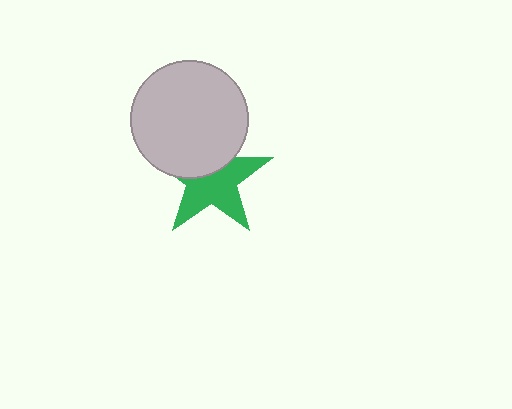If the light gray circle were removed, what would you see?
You would see the complete green star.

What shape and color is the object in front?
The object in front is a light gray circle.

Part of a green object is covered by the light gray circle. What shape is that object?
It is a star.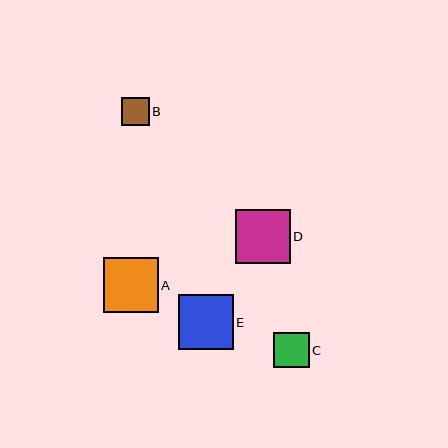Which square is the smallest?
Square B is the smallest with a size of approximately 28 pixels.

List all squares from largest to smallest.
From largest to smallest: E, D, A, C, B.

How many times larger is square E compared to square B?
Square E is approximately 1.9 times the size of square B.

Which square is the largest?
Square E is the largest with a size of approximately 55 pixels.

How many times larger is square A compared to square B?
Square A is approximately 1.9 times the size of square B.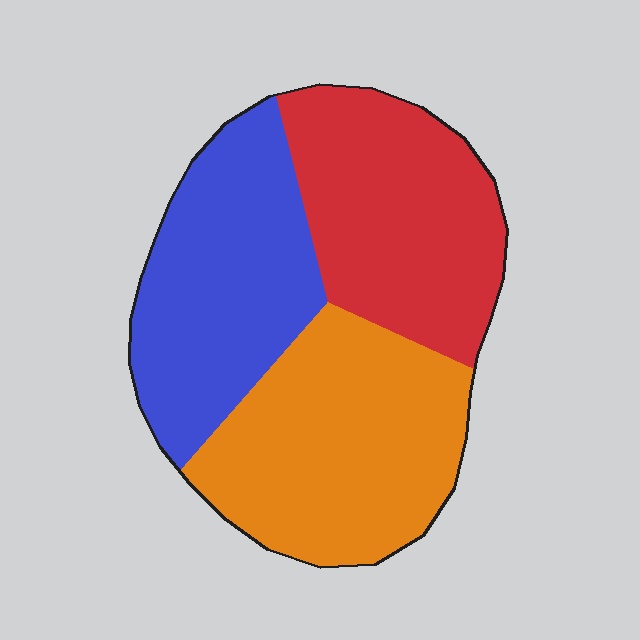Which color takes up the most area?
Orange, at roughly 35%.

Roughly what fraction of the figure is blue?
Blue takes up about one third (1/3) of the figure.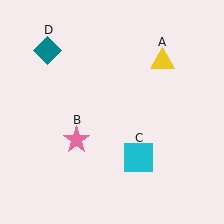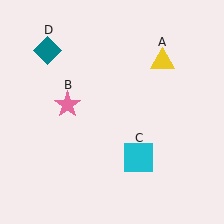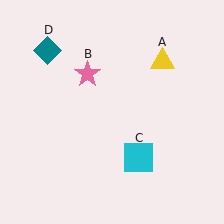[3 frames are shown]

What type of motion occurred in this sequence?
The pink star (object B) rotated clockwise around the center of the scene.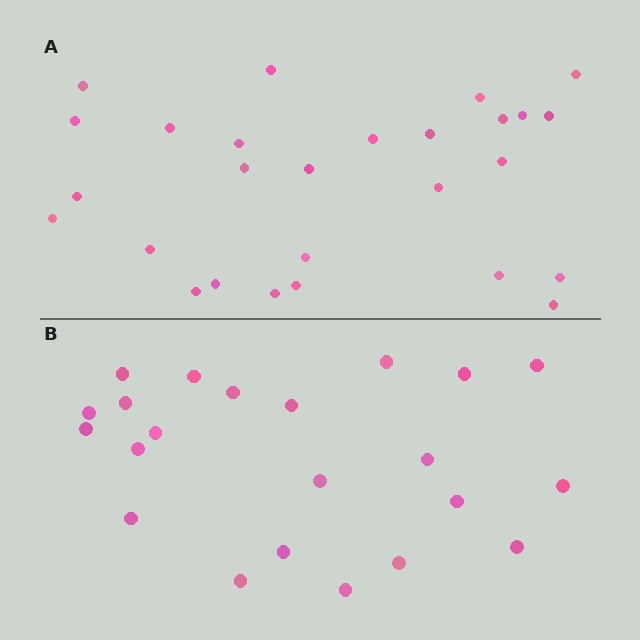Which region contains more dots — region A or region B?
Region A (the top region) has more dots.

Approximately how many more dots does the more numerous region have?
Region A has about 5 more dots than region B.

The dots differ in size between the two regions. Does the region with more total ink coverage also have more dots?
No. Region B has more total ink coverage because its dots are larger, but region A actually contains more individual dots. Total area can be misleading — the number of items is what matters here.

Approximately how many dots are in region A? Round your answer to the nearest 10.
About 30 dots. (The exact count is 27, which rounds to 30.)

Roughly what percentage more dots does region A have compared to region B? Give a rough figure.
About 25% more.